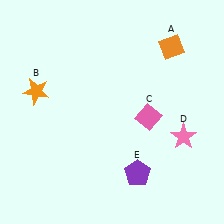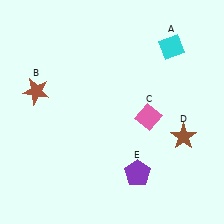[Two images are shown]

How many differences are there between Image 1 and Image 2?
There are 3 differences between the two images.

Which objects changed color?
A changed from orange to cyan. B changed from orange to brown. D changed from pink to brown.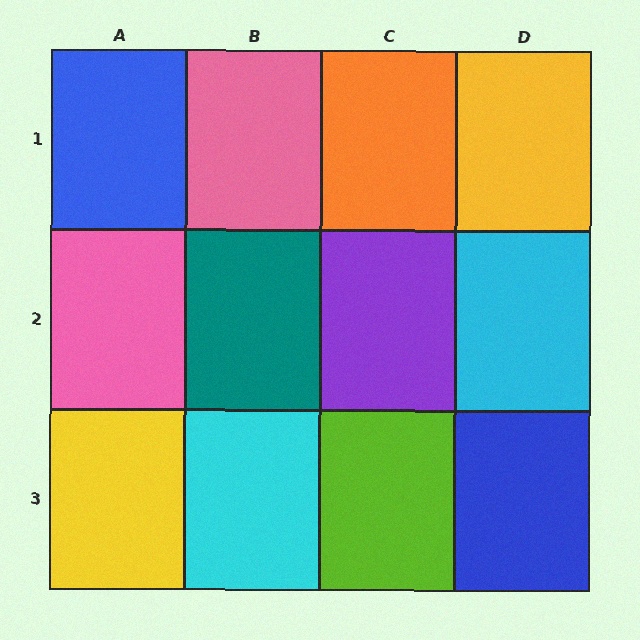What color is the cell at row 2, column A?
Pink.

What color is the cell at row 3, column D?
Blue.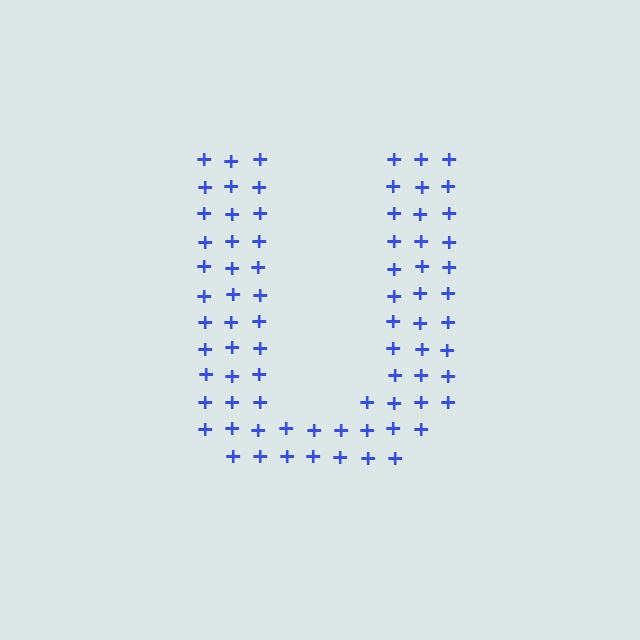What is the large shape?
The large shape is the letter U.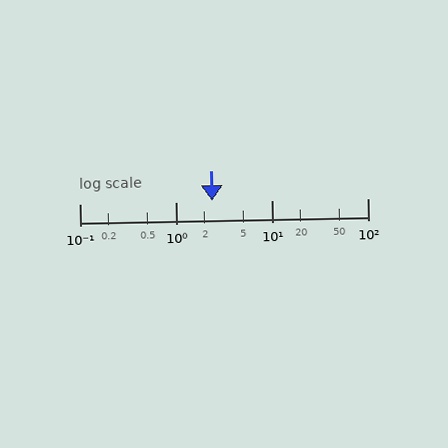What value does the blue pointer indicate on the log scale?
The pointer indicates approximately 2.4.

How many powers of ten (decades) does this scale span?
The scale spans 3 decades, from 0.1 to 100.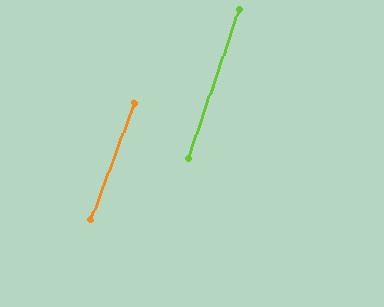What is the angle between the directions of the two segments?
Approximately 2 degrees.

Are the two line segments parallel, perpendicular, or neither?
Parallel — their directions differ by only 1.8°.